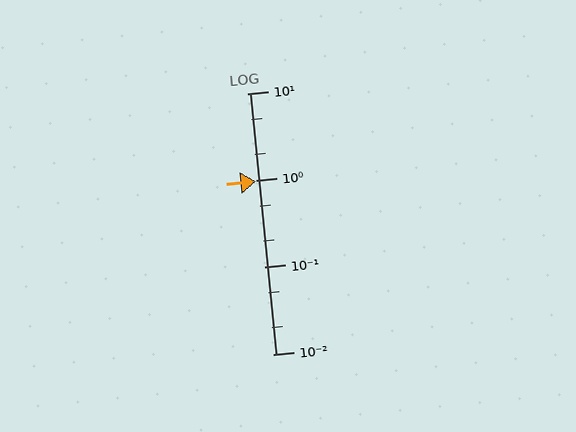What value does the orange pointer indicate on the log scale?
The pointer indicates approximately 0.98.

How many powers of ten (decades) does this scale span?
The scale spans 3 decades, from 0.01 to 10.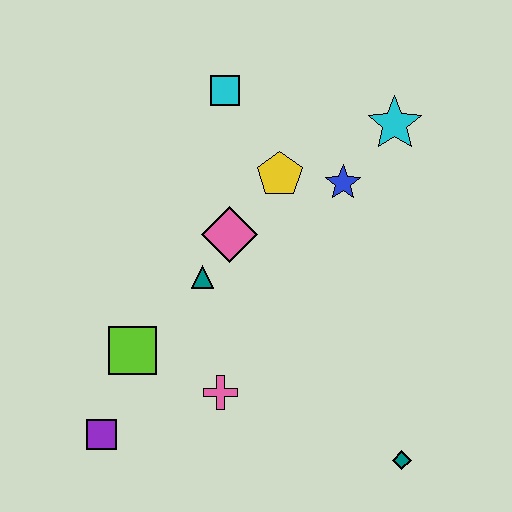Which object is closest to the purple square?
The lime square is closest to the purple square.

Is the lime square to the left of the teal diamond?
Yes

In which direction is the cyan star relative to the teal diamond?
The cyan star is above the teal diamond.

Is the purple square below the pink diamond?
Yes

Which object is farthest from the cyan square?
The teal diamond is farthest from the cyan square.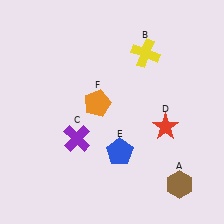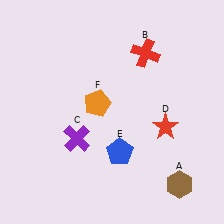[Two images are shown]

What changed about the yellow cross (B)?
In Image 1, B is yellow. In Image 2, it changed to red.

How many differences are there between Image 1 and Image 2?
There is 1 difference between the two images.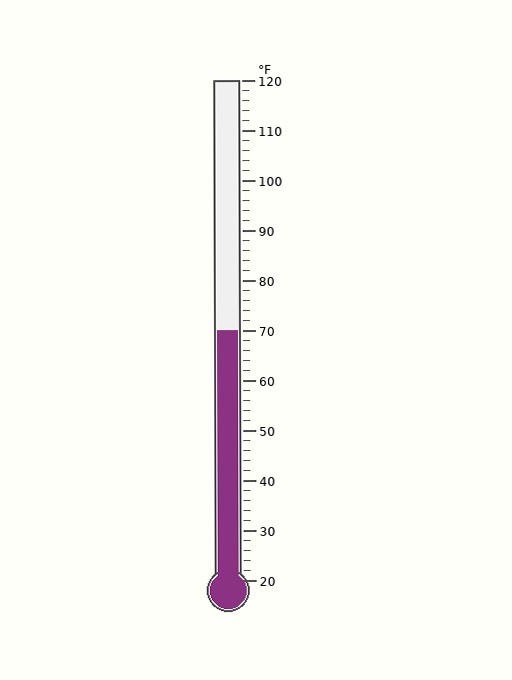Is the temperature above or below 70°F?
The temperature is at 70°F.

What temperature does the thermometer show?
The thermometer shows approximately 70°F.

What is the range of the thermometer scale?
The thermometer scale ranges from 20°F to 120°F.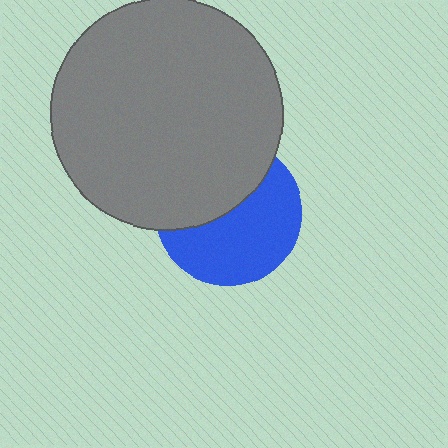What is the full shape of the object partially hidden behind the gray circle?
The partially hidden object is a blue circle.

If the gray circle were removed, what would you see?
You would see the complete blue circle.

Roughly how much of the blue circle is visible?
About half of it is visible (roughly 56%).